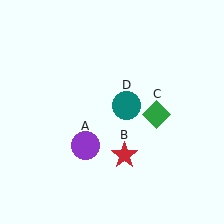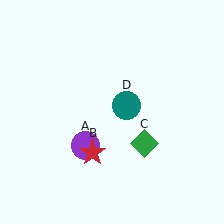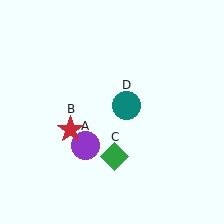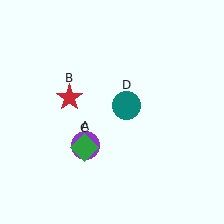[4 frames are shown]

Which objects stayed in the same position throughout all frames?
Purple circle (object A) and teal circle (object D) remained stationary.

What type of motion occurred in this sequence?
The red star (object B), green diamond (object C) rotated clockwise around the center of the scene.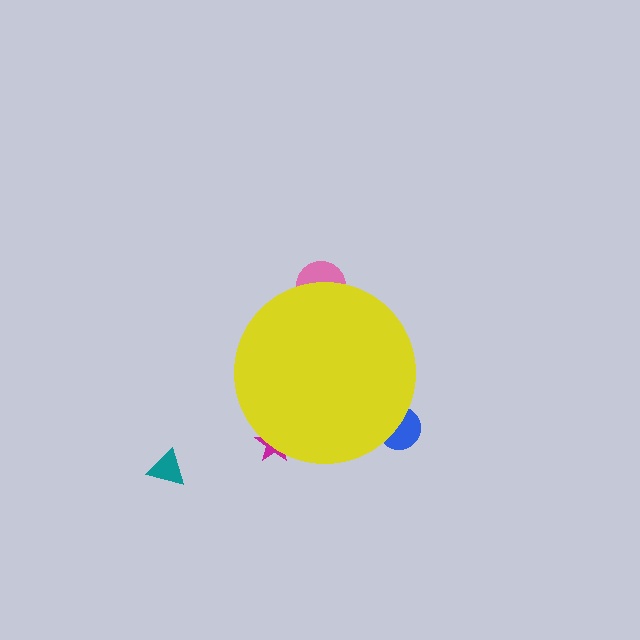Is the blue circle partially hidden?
Yes, the blue circle is partially hidden behind the yellow circle.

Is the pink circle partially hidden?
Yes, the pink circle is partially hidden behind the yellow circle.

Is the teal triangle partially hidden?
No, the teal triangle is fully visible.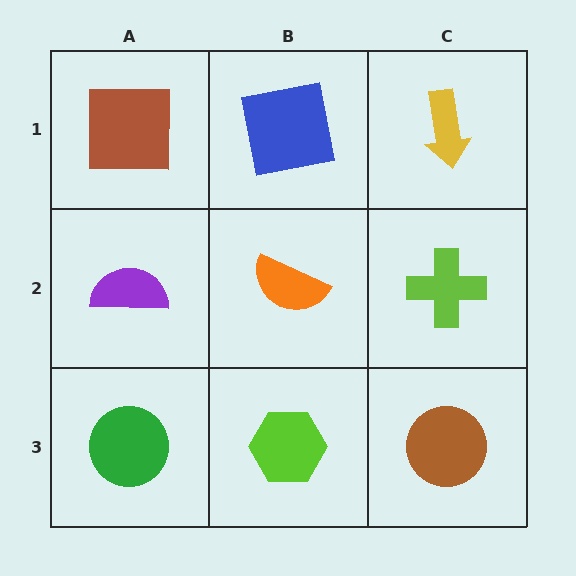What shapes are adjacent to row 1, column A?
A purple semicircle (row 2, column A), a blue square (row 1, column B).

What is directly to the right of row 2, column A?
An orange semicircle.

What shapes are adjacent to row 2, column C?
A yellow arrow (row 1, column C), a brown circle (row 3, column C), an orange semicircle (row 2, column B).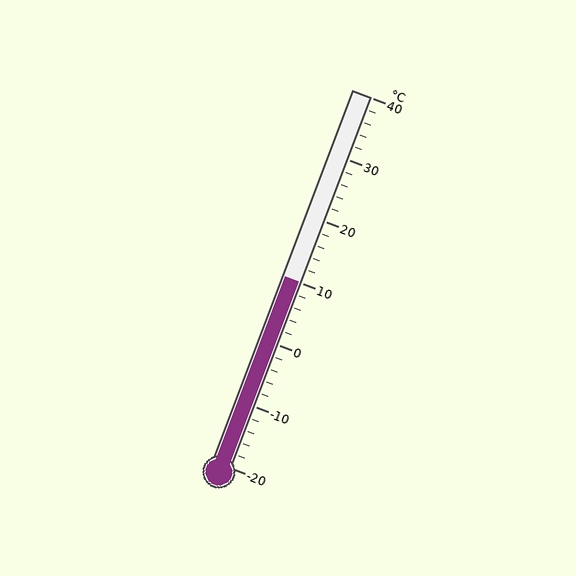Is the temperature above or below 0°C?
The temperature is above 0°C.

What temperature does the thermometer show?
The thermometer shows approximately 10°C.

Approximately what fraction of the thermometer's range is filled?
The thermometer is filled to approximately 50% of its range.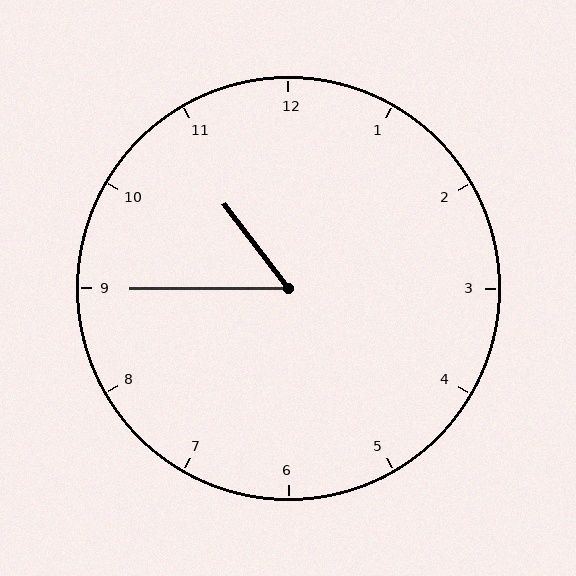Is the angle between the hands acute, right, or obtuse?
It is acute.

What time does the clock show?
10:45.